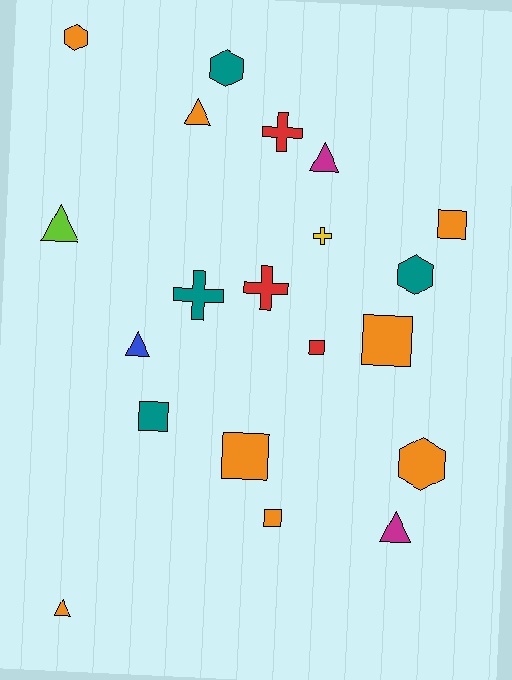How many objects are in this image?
There are 20 objects.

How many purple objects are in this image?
There are no purple objects.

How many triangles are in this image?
There are 6 triangles.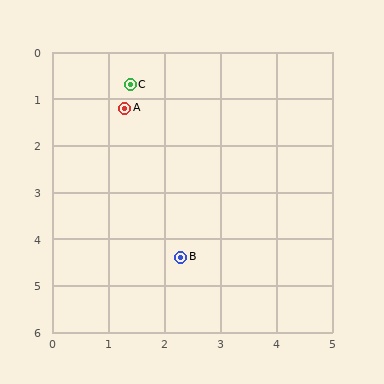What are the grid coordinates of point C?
Point C is at approximately (1.4, 0.7).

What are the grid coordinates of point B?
Point B is at approximately (2.3, 4.4).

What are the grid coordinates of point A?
Point A is at approximately (1.3, 1.2).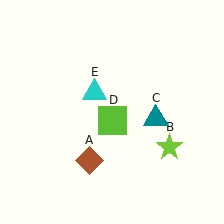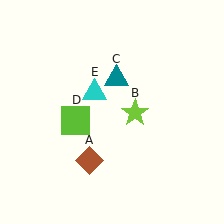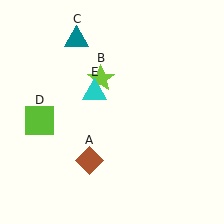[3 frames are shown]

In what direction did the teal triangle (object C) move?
The teal triangle (object C) moved up and to the left.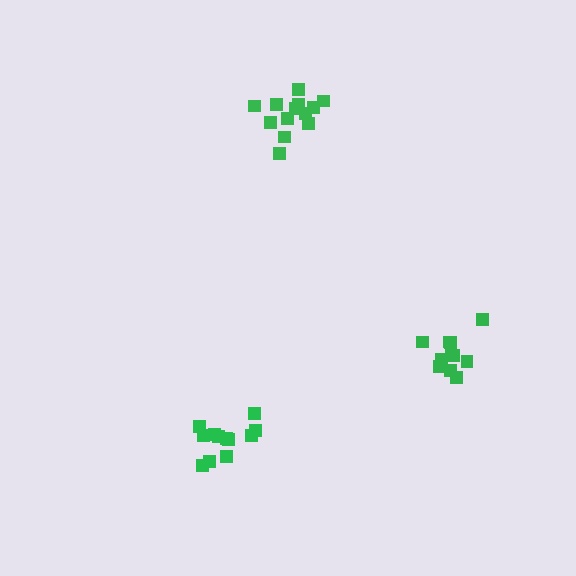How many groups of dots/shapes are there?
There are 3 groups.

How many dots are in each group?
Group 1: 13 dots, Group 2: 11 dots, Group 3: 12 dots (36 total).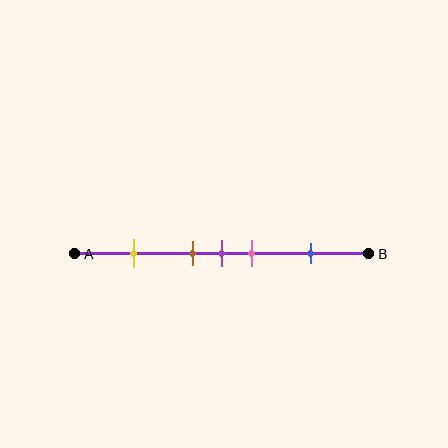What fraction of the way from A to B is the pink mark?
The pink mark is approximately 60% (0.6) of the way from A to B.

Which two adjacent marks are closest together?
The brown and purple marks are the closest adjacent pair.